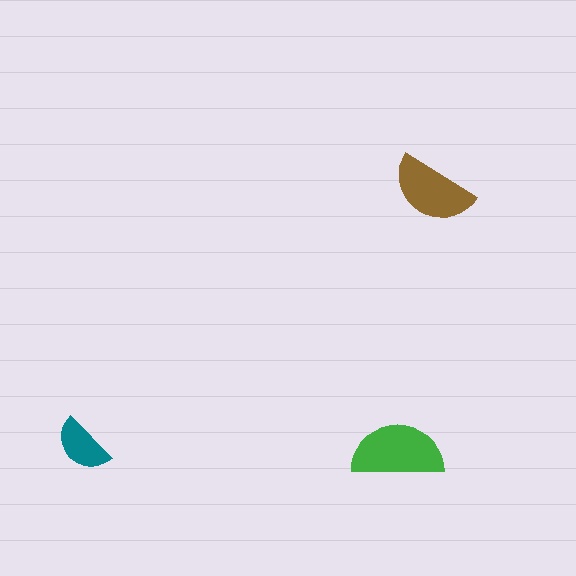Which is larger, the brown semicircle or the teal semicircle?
The brown one.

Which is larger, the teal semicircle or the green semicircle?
The green one.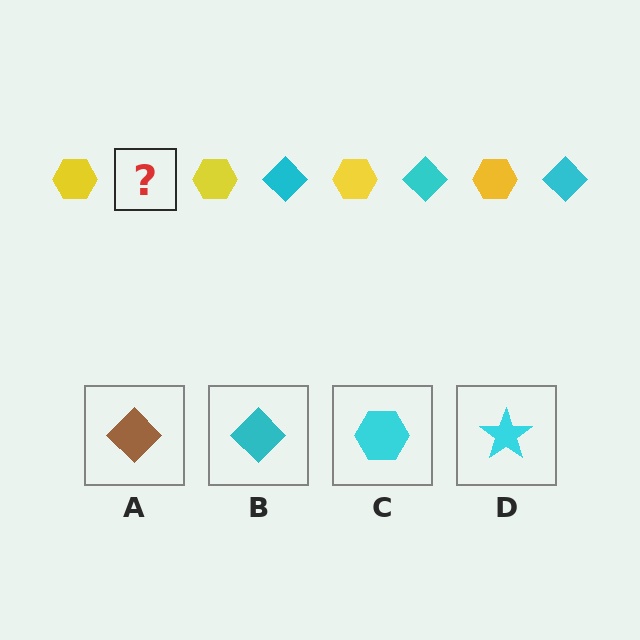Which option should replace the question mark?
Option B.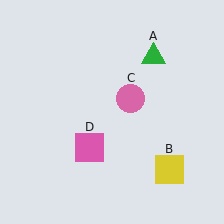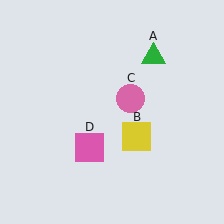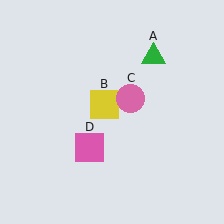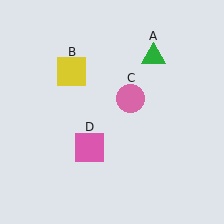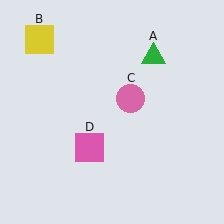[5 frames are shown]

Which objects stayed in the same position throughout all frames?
Green triangle (object A) and pink circle (object C) and pink square (object D) remained stationary.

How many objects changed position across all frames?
1 object changed position: yellow square (object B).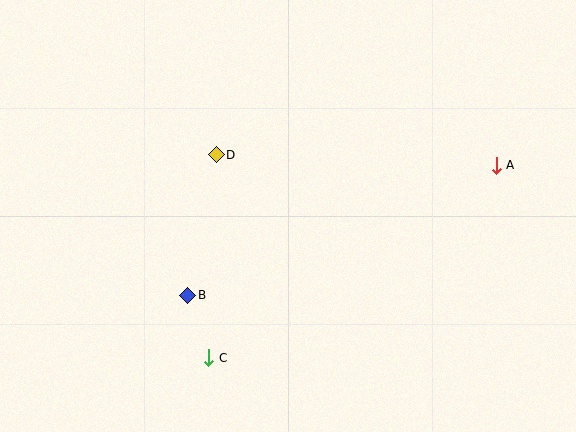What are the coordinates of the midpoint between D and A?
The midpoint between D and A is at (356, 160).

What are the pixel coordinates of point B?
Point B is at (188, 295).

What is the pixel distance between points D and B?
The distance between D and B is 143 pixels.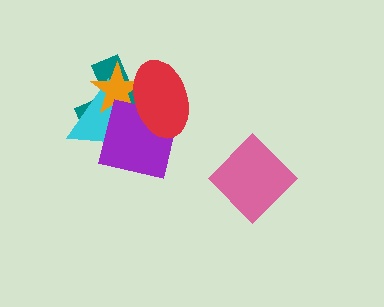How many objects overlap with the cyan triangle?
4 objects overlap with the cyan triangle.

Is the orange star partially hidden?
Yes, it is partially covered by another shape.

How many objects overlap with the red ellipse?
4 objects overlap with the red ellipse.